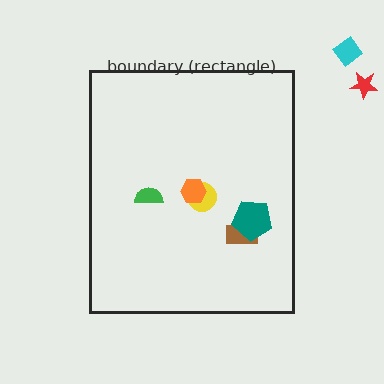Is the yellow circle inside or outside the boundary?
Inside.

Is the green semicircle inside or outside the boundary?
Inside.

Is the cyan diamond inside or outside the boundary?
Outside.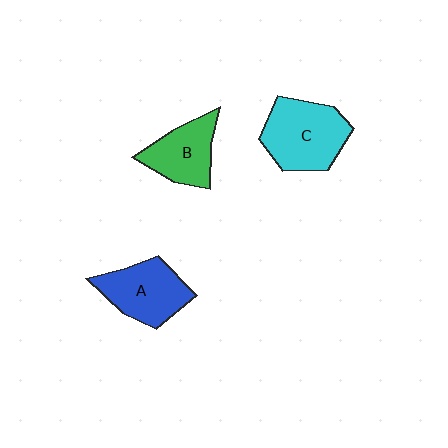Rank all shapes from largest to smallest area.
From largest to smallest: C (cyan), A (blue), B (green).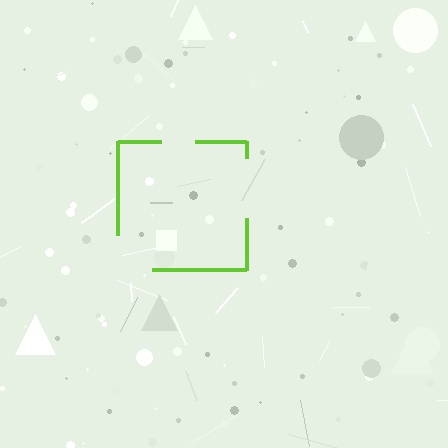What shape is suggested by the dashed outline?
The dashed outline suggests a square.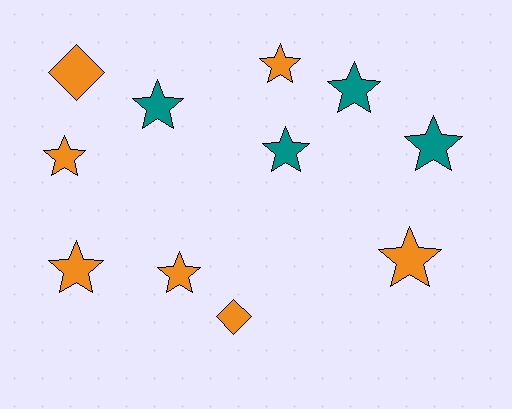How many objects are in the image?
There are 11 objects.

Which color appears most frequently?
Orange, with 7 objects.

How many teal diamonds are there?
There are no teal diamonds.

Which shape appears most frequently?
Star, with 9 objects.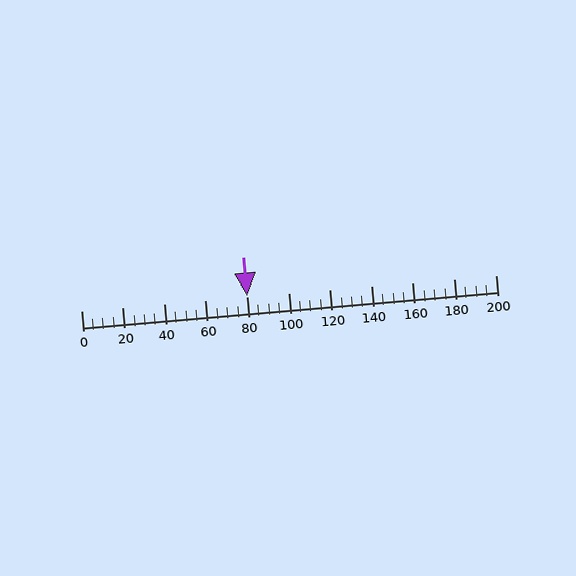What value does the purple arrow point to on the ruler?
The purple arrow points to approximately 80.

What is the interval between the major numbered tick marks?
The major tick marks are spaced 20 units apart.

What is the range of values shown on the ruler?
The ruler shows values from 0 to 200.